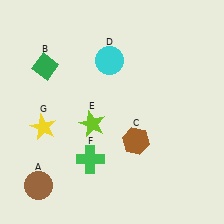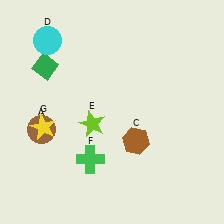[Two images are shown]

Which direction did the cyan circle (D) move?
The cyan circle (D) moved left.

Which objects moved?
The objects that moved are: the brown circle (A), the cyan circle (D).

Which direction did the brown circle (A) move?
The brown circle (A) moved up.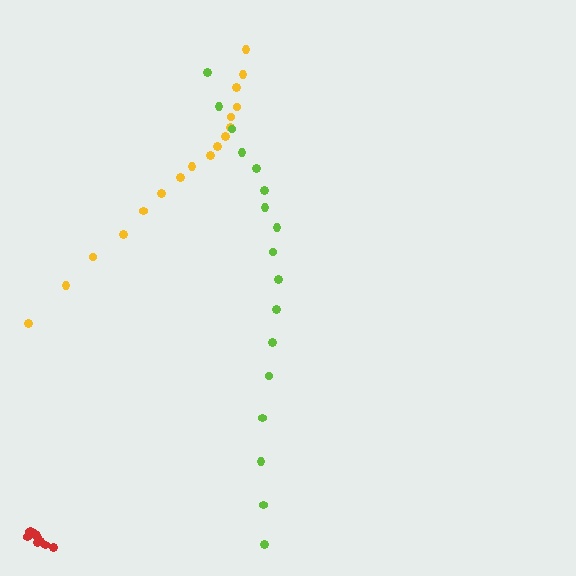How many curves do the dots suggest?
There are 3 distinct paths.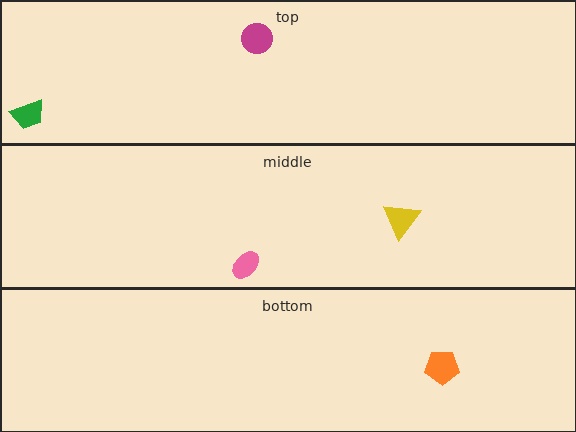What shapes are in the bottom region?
The orange pentagon.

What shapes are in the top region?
The magenta circle, the green trapezoid.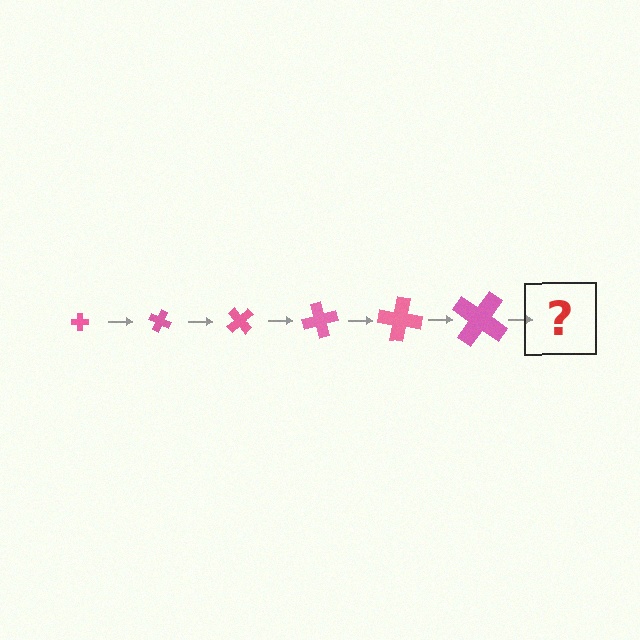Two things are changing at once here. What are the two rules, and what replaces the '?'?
The two rules are that the cross grows larger each step and it rotates 25 degrees each step. The '?' should be a cross, larger than the previous one and rotated 150 degrees from the start.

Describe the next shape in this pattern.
It should be a cross, larger than the previous one and rotated 150 degrees from the start.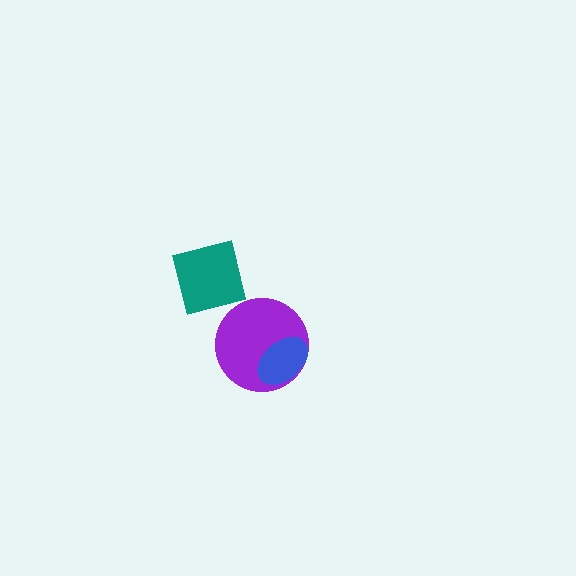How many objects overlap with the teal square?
0 objects overlap with the teal square.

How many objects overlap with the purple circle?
1 object overlaps with the purple circle.